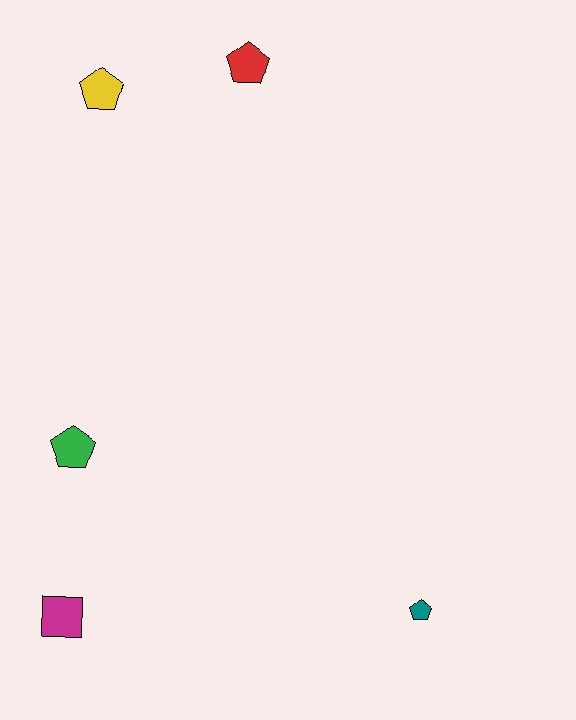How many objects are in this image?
There are 5 objects.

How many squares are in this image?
There is 1 square.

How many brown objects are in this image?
There are no brown objects.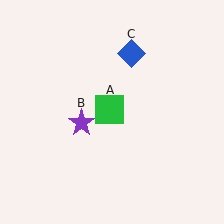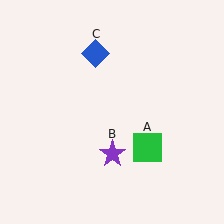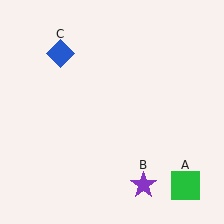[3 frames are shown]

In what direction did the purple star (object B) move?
The purple star (object B) moved down and to the right.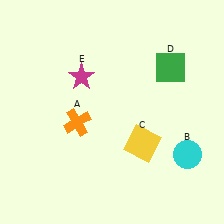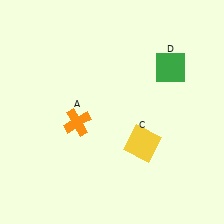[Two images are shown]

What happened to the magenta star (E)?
The magenta star (E) was removed in Image 2. It was in the top-left area of Image 1.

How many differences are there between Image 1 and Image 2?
There are 2 differences between the two images.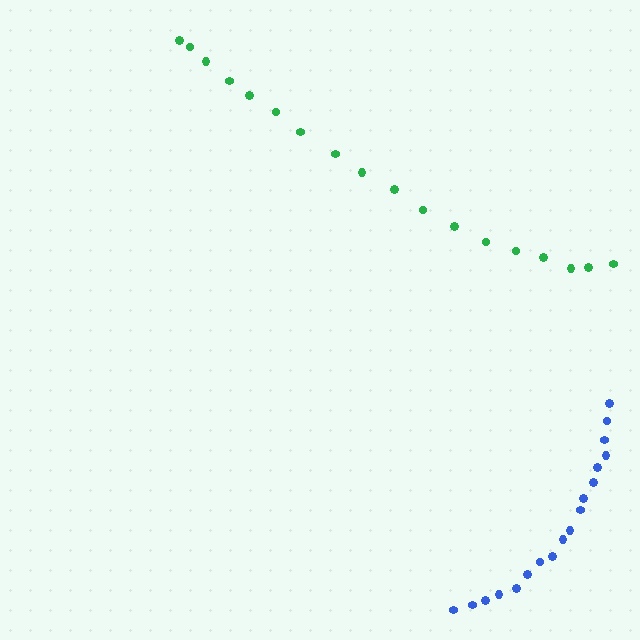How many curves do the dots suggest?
There are 2 distinct paths.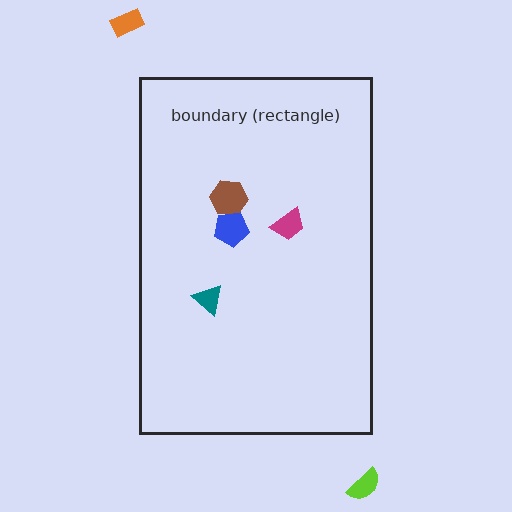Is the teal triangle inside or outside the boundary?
Inside.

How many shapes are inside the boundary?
4 inside, 2 outside.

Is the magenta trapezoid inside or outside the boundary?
Inside.